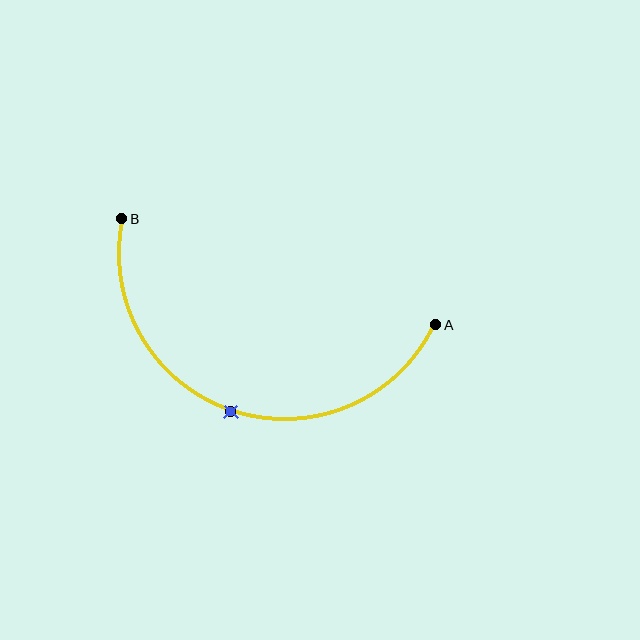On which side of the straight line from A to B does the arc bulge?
The arc bulges below the straight line connecting A and B.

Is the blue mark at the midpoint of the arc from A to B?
Yes. The blue mark lies on the arc at equal arc-length from both A and B — it is the arc midpoint.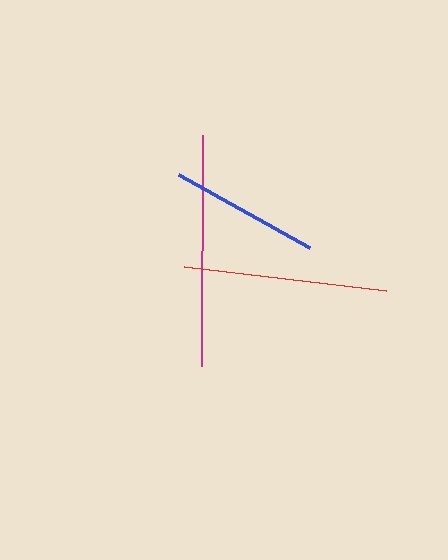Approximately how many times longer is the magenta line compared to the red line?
The magenta line is approximately 1.1 times the length of the red line.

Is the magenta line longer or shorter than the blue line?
The magenta line is longer than the blue line.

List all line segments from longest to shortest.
From longest to shortest: magenta, red, blue.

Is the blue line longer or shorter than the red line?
The red line is longer than the blue line.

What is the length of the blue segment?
The blue segment is approximately 150 pixels long.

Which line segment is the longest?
The magenta line is the longest at approximately 232 pixels.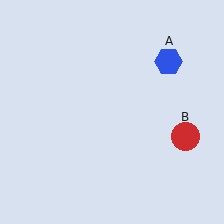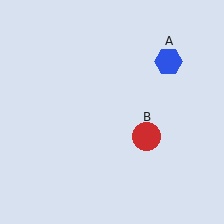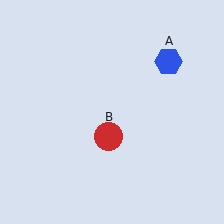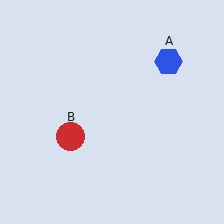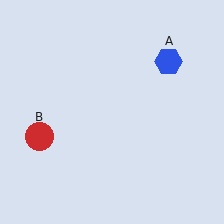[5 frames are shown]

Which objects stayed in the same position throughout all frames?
Blue hexagon (object A) remained stationary.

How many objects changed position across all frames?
1 object changed position: red circle (object B).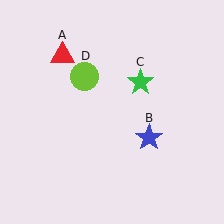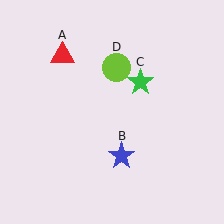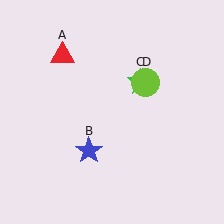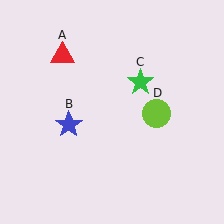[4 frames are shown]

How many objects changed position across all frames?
2 objects changed position: blue star (object B), lime circle (object D).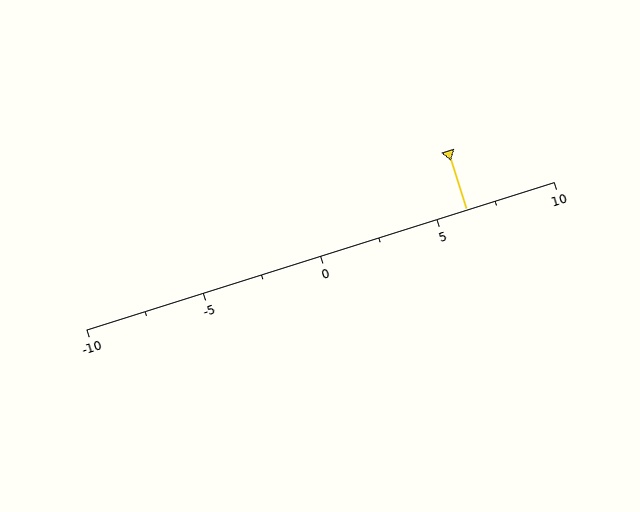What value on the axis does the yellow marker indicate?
The marker indicates approximately 6.2.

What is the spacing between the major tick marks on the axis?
The major ticks are spaced 5 apart.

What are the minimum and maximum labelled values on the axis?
The axis runs from -10 to 10.